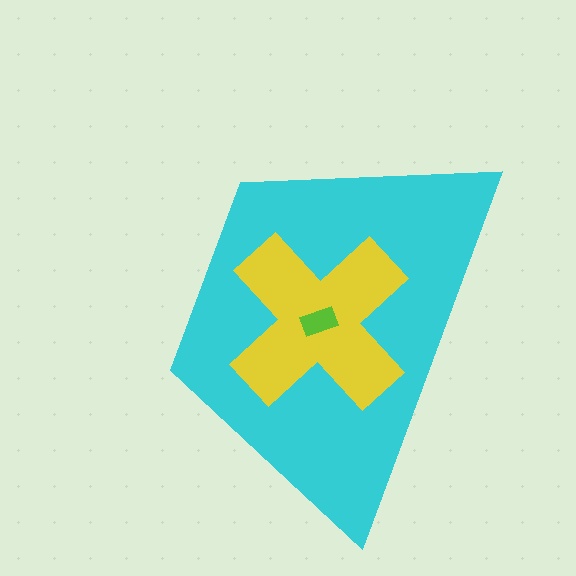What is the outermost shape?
The cyan trapezoid.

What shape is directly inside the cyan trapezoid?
The yellow cross.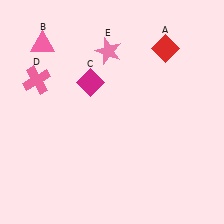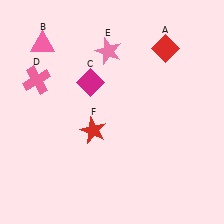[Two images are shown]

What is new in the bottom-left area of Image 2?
A red star (F) was added in the bottom-left area of Image 2.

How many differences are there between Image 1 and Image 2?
There is 1 difference between the two images.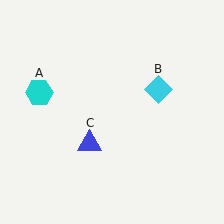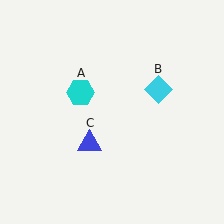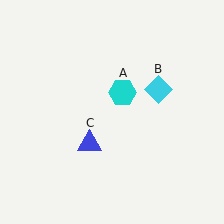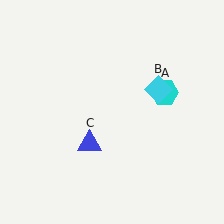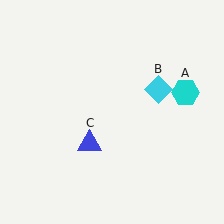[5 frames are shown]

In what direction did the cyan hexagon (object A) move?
The cyan hexagon (object A) moved right.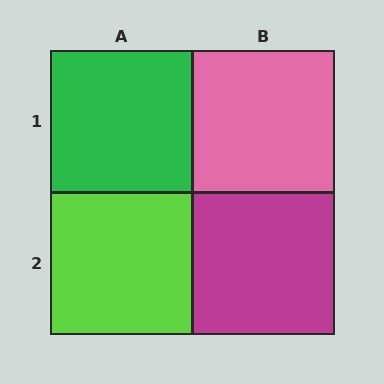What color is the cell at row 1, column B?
Pink.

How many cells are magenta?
1 cell is magenta.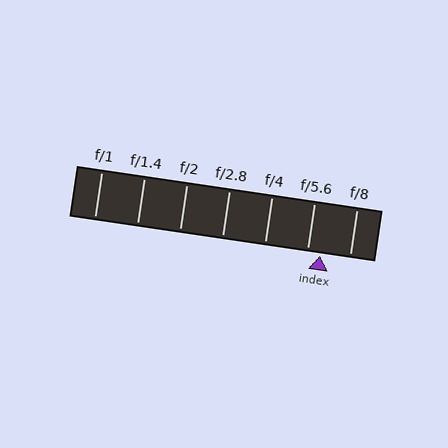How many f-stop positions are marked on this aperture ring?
There are 7 f-stop positions marked.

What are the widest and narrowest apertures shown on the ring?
The widest aperture shown is f/1 and the narrowest is f/8.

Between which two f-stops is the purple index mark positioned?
The index mark is between f/5.6 and f/8.